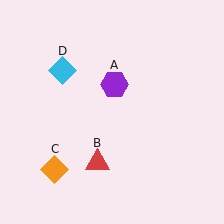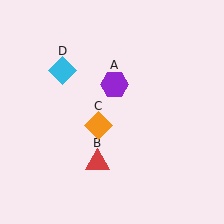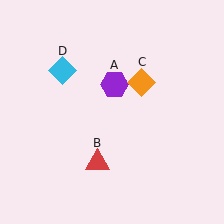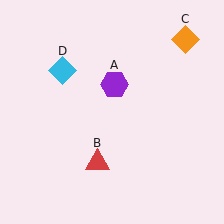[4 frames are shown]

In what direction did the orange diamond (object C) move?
The orange diamond (object C) moved up and to the right.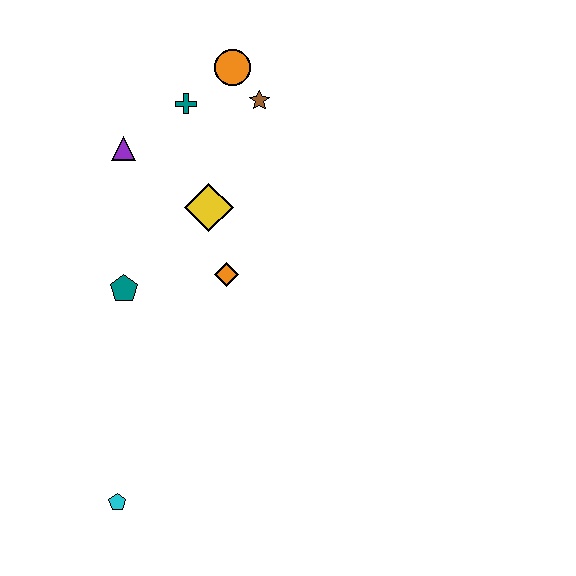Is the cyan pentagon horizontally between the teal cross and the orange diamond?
No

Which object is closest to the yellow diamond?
The orange diamond is closest to the yellow diamond.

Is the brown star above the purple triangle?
Yes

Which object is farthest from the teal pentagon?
The orange circle is farthest from the teal pentagon.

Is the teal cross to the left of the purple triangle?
No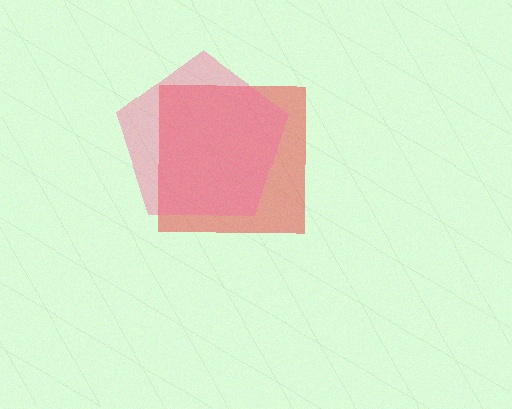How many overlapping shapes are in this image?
There are 2 overlapping shapes in the image.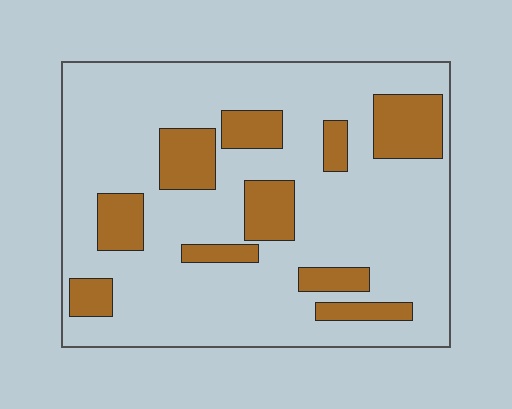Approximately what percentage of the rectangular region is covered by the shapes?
Approximately 20%.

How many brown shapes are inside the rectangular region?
10.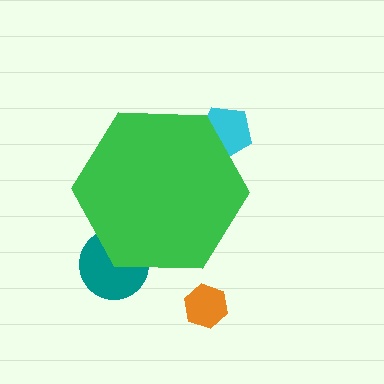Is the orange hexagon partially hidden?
No, the orange hexagon is fully visible.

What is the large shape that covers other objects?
A green hexagon.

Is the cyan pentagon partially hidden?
Yes, the cyan pentagon is partially hidden behind the green hexagon.